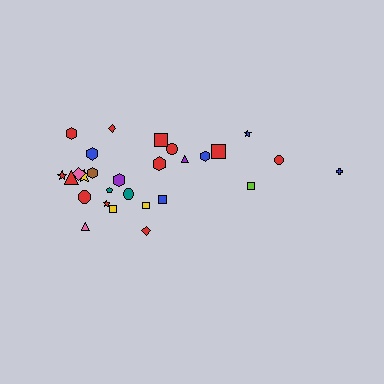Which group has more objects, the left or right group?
The left group.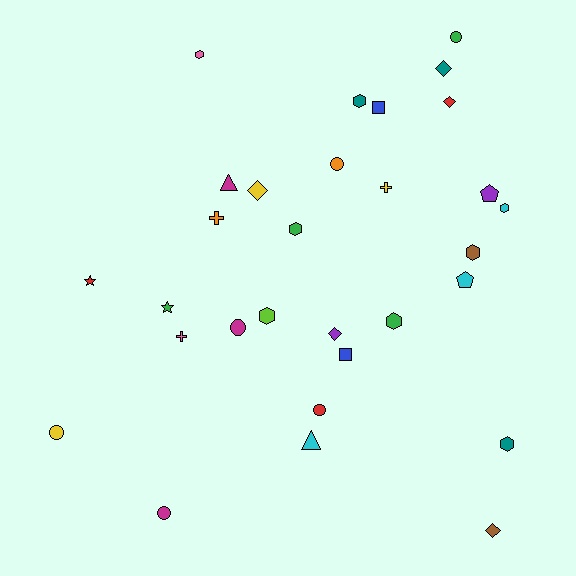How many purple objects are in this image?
There are 2 purple objects.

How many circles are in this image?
There are 6 circles.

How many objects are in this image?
There are 30 objects.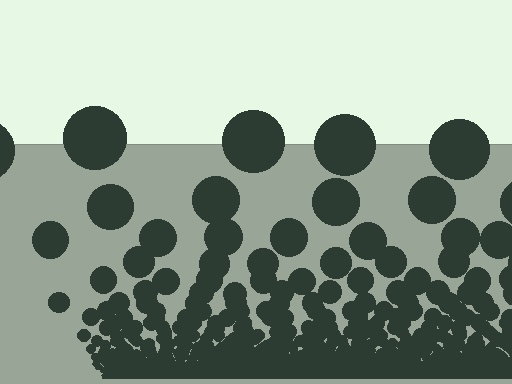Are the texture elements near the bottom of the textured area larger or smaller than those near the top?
Smaller. The gradient is inverted — elements near the bottom are smaller and denser.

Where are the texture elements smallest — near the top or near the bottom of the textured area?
Near the bottom.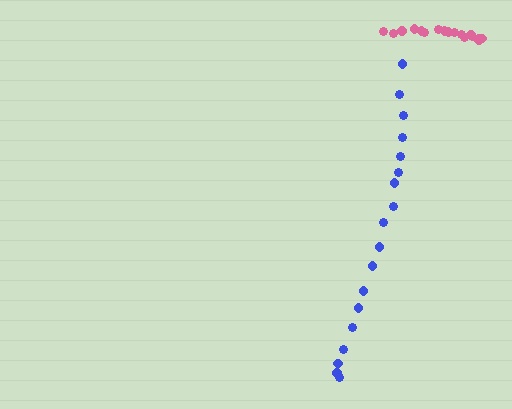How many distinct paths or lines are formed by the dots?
There are 2 distinct paths.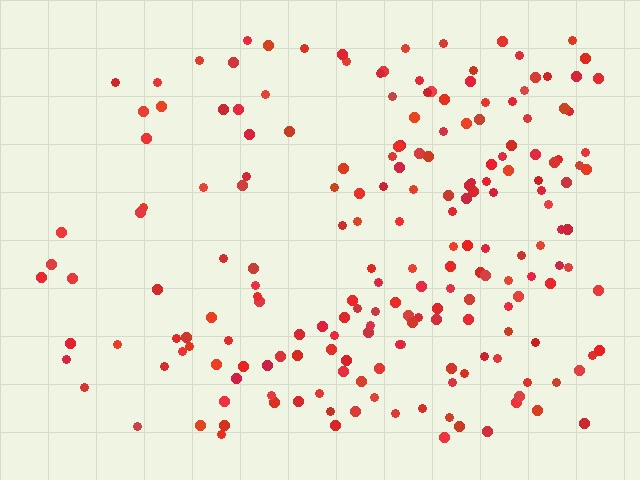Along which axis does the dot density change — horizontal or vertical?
Horizontal.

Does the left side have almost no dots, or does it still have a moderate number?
Still a moderate number, just noticeably fewer than the right.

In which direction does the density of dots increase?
From left to right, with the right side densest.